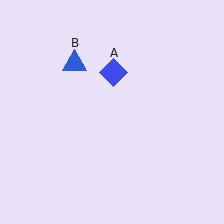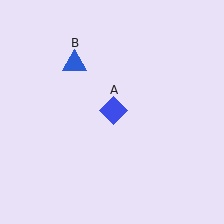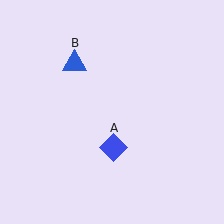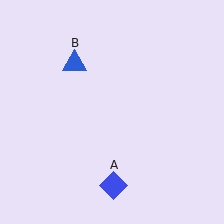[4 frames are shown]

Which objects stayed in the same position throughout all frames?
Blue triangle (object B) remained stationary.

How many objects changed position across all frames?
1 object changed position: blue diamond (object A).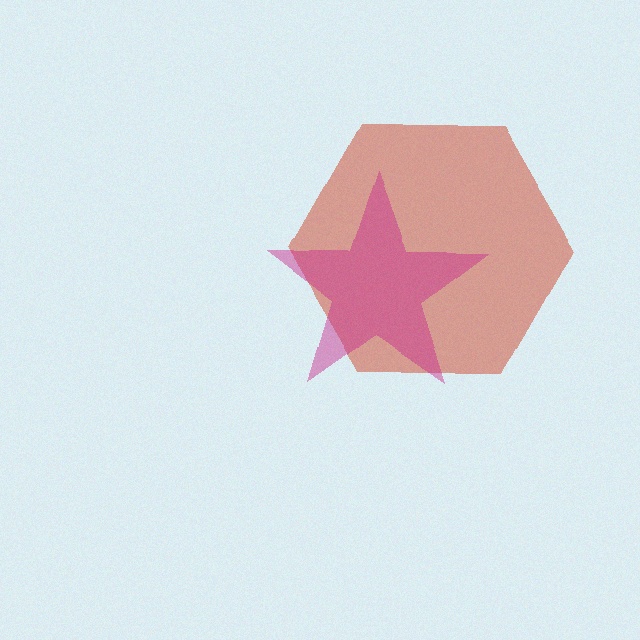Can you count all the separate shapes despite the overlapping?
Yes, there are 2 separate shapes.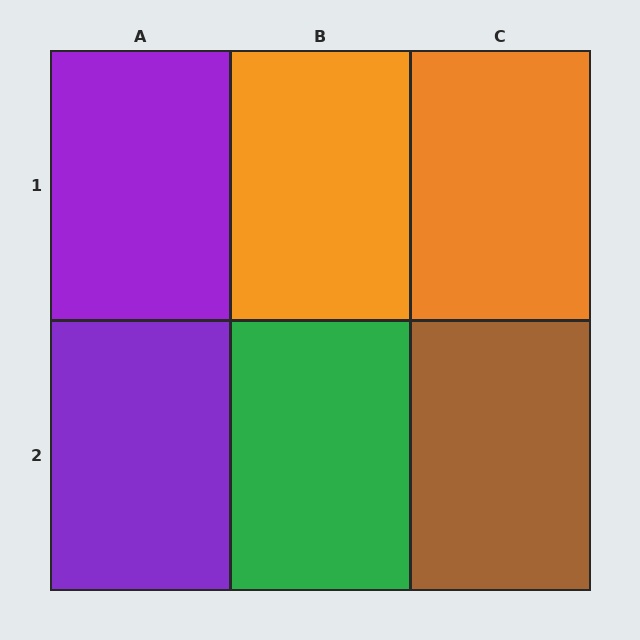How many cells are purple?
2 cells are purple.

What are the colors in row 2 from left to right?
Purple, green, brown.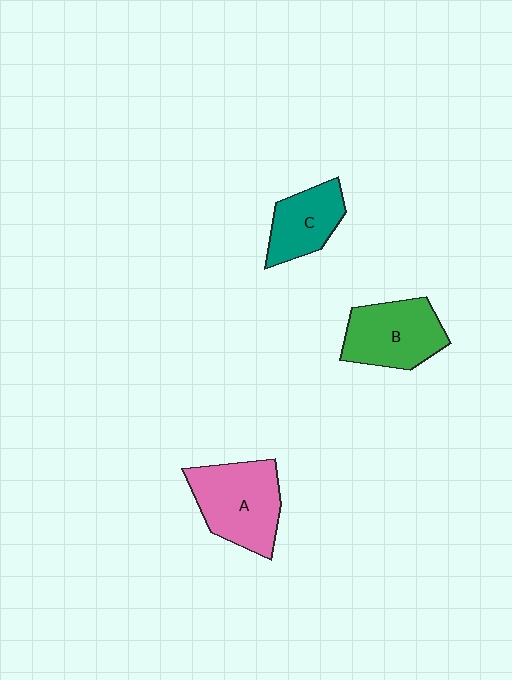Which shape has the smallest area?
Shape C (teal).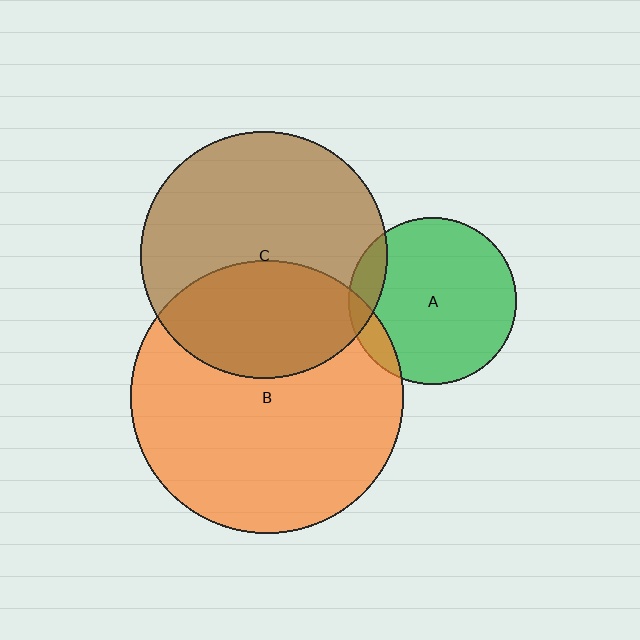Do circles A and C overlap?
Yes.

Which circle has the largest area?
Circle B (orange).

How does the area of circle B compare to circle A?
Approximately 2.7 times.